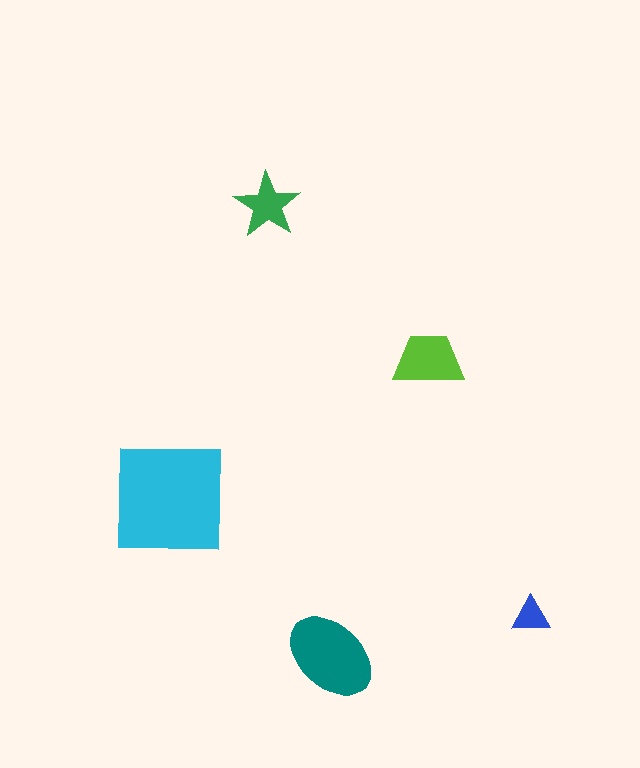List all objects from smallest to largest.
The blue triangle, the green star, the lime trapezoid, the teal ellipse, the cyan square.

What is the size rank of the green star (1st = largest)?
4th.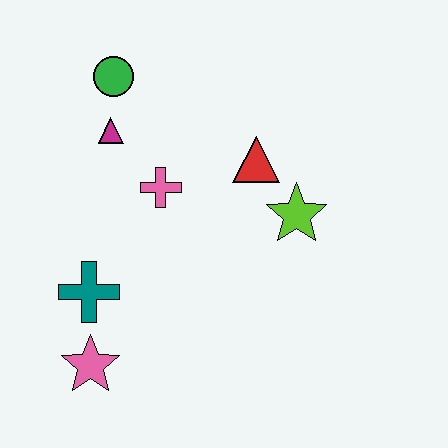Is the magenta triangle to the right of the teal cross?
Yes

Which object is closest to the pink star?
The teal cross is closest to the pink star.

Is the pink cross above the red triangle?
No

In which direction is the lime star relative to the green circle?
The lime star is to the right of the green circle.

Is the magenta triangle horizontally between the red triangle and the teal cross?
Yes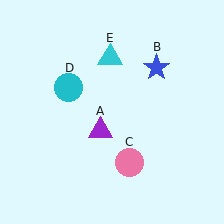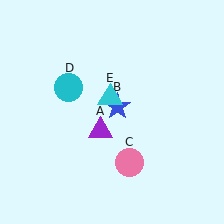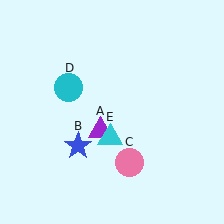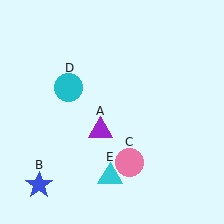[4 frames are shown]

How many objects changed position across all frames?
2 objects changed position: blue star (object B), cyan triangle (object E).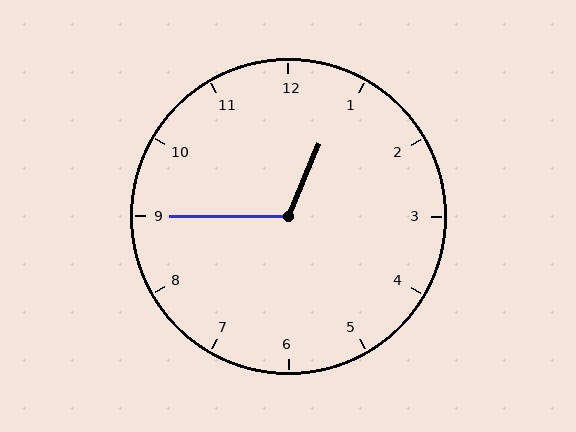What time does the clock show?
12:45.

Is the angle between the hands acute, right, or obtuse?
It is obtuse.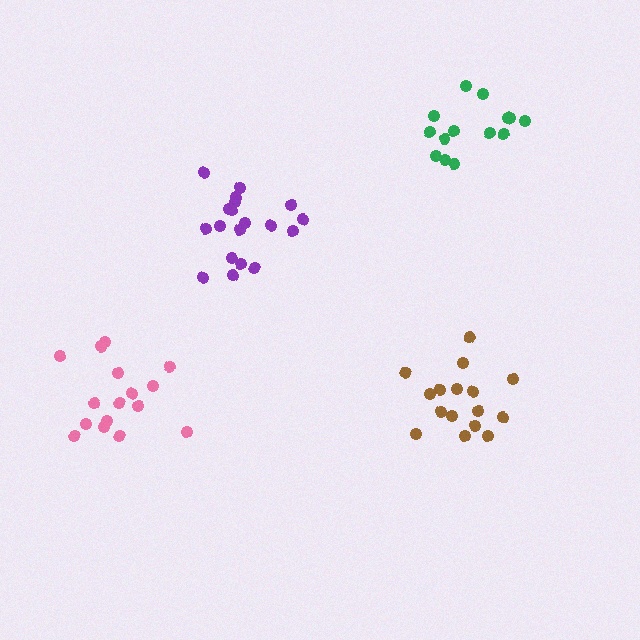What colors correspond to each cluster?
The clusters are colored: brown, pink, purple, green.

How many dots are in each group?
Group 1: 16 dots, Group 2: 16 dots, Group 3: 19 dots, Group 4: 14 dots (65 total).